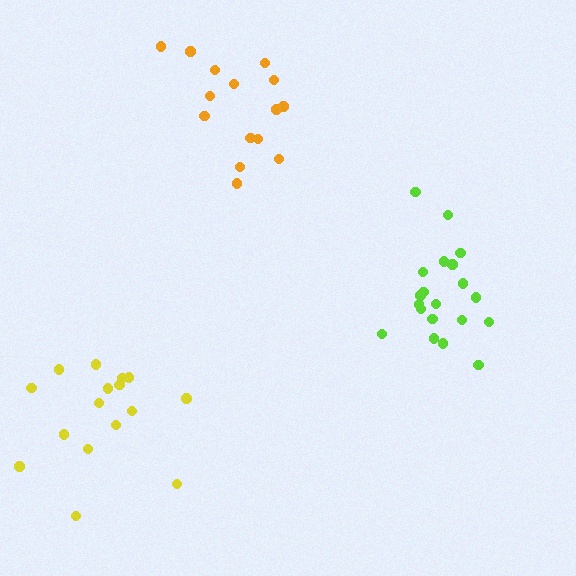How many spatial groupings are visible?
There are 3 spatial groupings.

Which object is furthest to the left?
The yellow cluster is leftmost.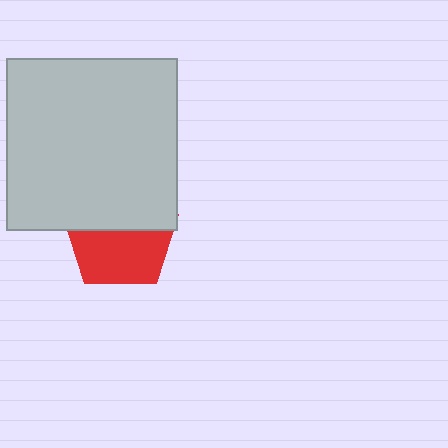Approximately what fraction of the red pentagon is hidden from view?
Roughly 48% of the red pentagon is hidden behind the light gray square.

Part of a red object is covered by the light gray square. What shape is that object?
It is a pentagon.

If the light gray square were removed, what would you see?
You would see the complete red pentagon.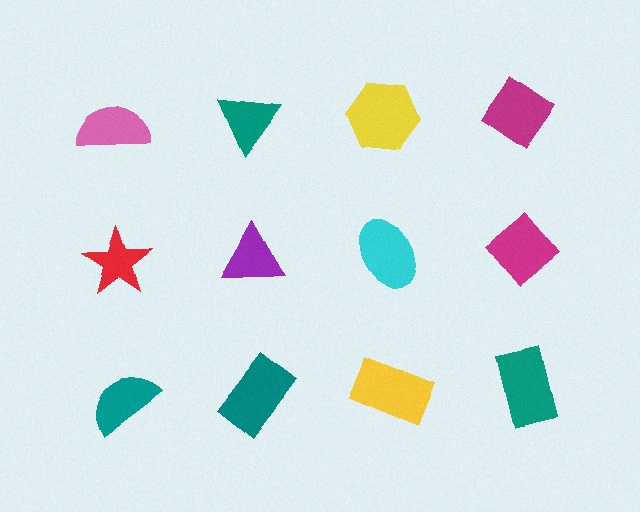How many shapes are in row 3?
4 shapes.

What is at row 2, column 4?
A magenta diamond.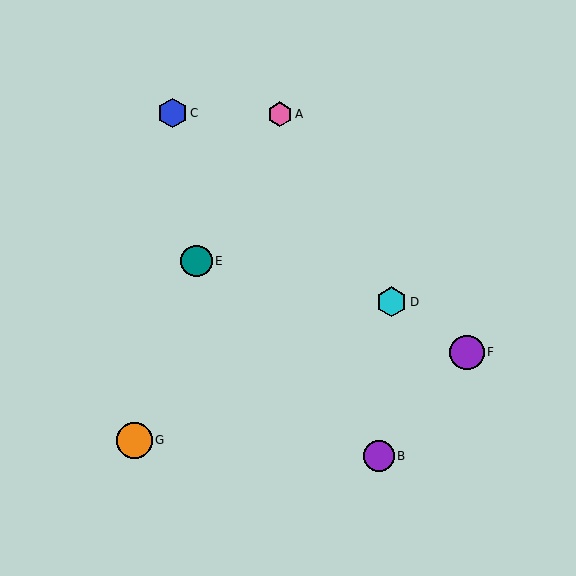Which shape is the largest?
The orange circle (labeled G) is the largest.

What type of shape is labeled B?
Shape B is a purple circle.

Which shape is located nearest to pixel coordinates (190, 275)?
The teal circle (labeled E) at (197, 261) is nearest to that location.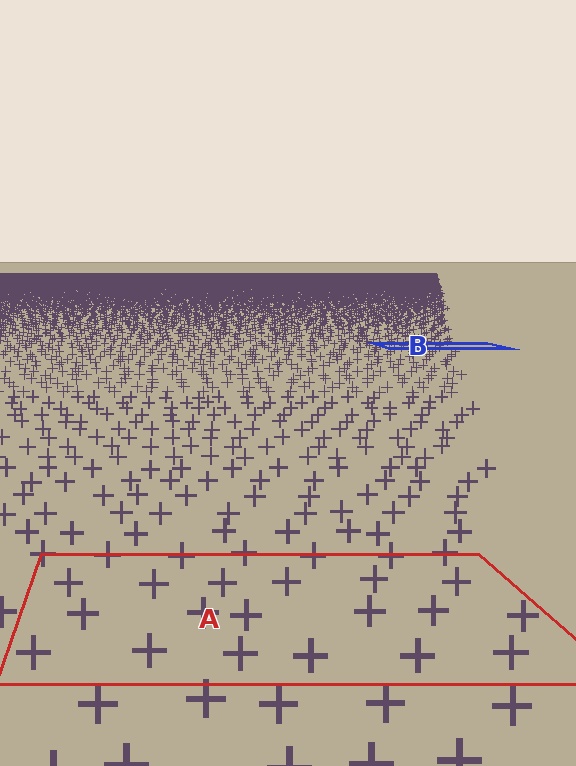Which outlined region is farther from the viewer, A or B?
Region B is farther from the viewer — the texture elements inside it appear smaller and more densely packed.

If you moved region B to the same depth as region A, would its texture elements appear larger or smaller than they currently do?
They would appear larger. At a closer depth, the same texture elements are projected at a bigger on-screen size.